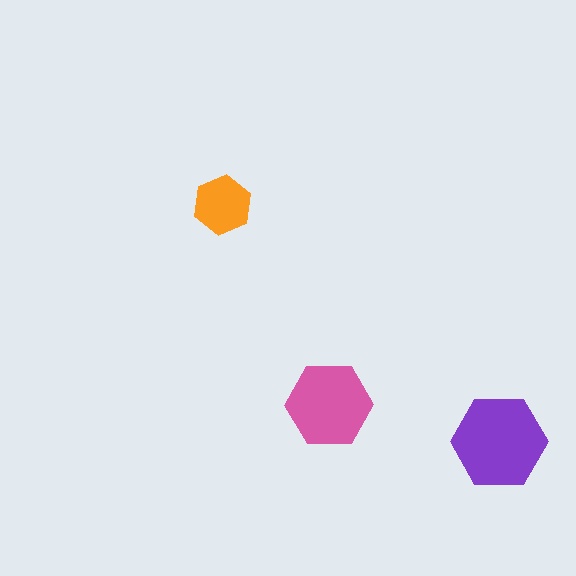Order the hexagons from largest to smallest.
the purple one, the pink one, the orange one.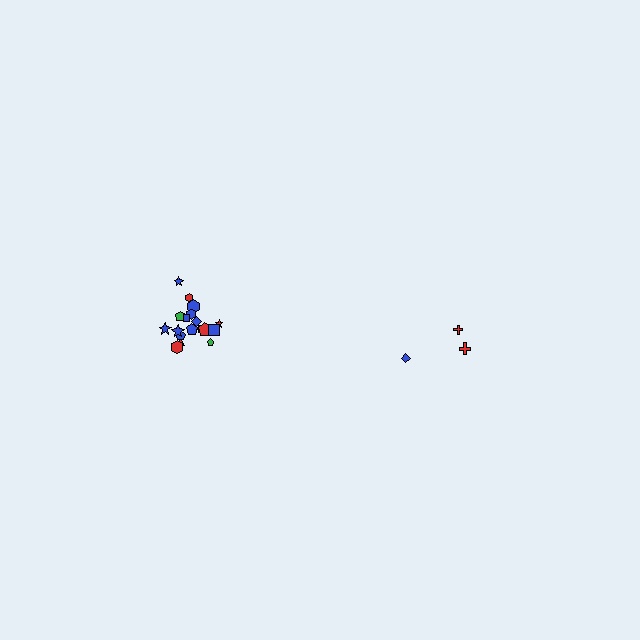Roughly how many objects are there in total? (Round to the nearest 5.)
Roughly 20 objects in total.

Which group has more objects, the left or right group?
The left group.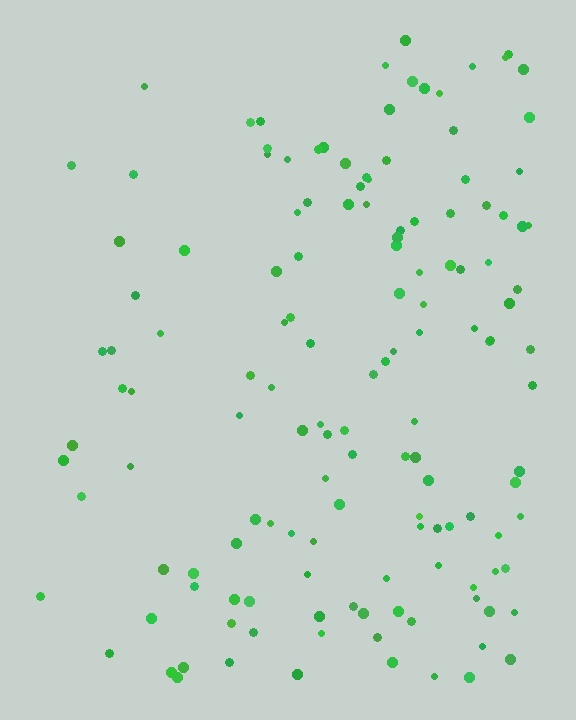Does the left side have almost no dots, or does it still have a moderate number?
Still a moderate number, just noticeably fewer than the right.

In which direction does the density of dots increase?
From left to right, with the right side densest.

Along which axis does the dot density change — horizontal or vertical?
Horizontal.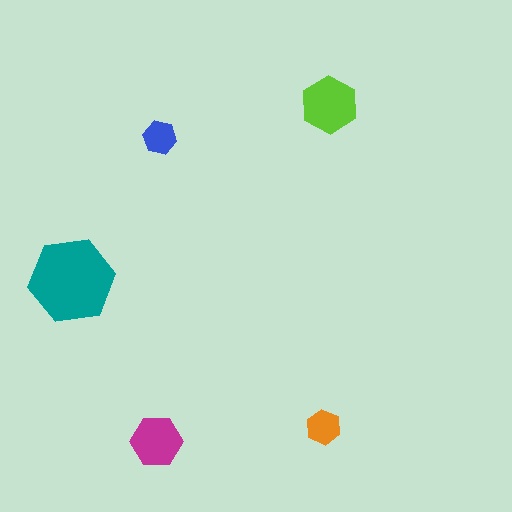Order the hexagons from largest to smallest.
the teal one, the lime one, the magenta one, the orange one, the blue one.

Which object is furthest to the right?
The lime hexagon is rightmost.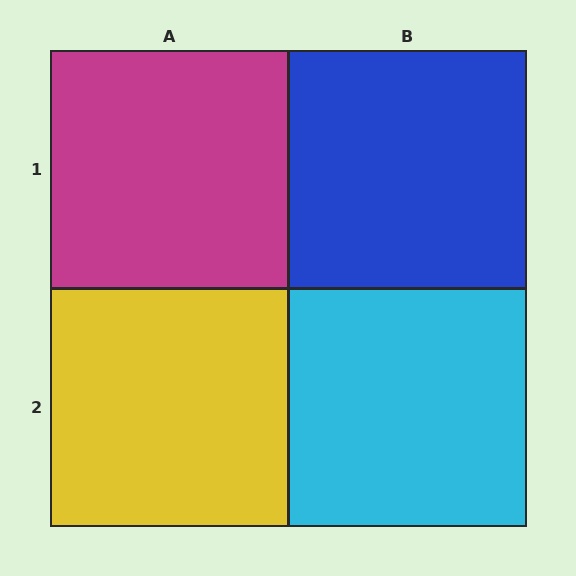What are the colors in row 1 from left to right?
Magenta, blue.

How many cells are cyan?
1 cell is cyan.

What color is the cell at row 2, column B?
Cyan.